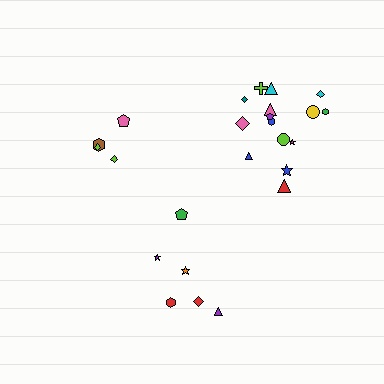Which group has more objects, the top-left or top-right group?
The top-right group.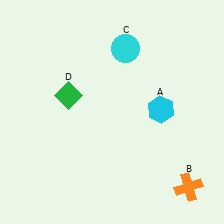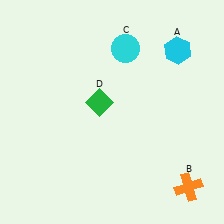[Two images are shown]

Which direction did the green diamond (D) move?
The green diamond (D) moved right.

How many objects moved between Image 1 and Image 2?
2 objects moved between the two images.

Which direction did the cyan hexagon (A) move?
The cyan hexagon (A) moved up.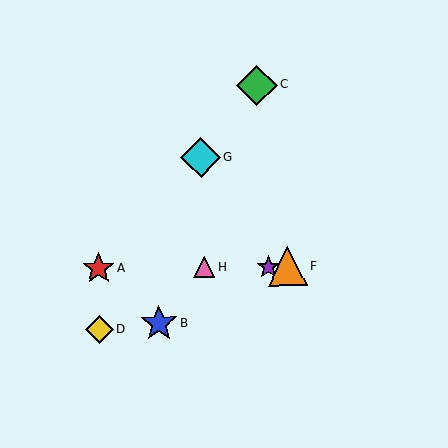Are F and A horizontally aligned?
Yes, both are at y≈267.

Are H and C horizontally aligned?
No, H is at y≈267 and C is at y≈85.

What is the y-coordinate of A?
Object A is at y≈268.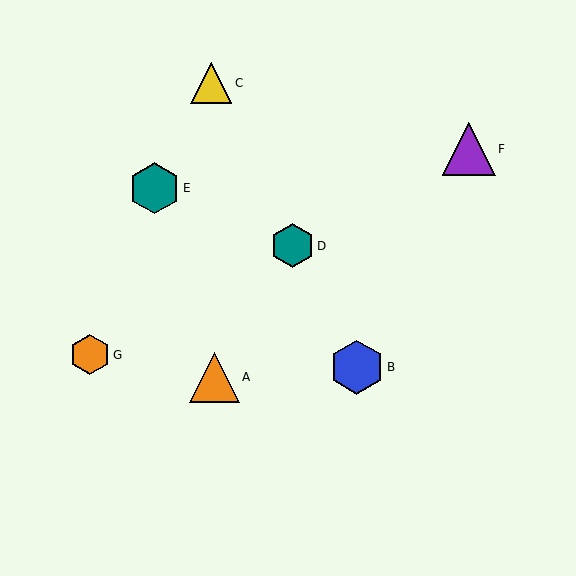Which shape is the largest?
The blue hexagon (labeled B) is the largest.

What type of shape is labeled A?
Shape A is an orange triangle.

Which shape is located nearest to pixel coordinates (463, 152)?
The purple triangle (labeled F) at (469, 149) is nearest to that location.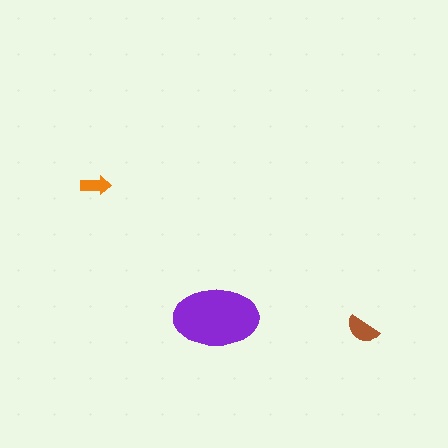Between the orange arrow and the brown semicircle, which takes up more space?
The brown semicircle.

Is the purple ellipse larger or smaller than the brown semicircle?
Larger.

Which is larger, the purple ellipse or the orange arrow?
The purple ellipse.